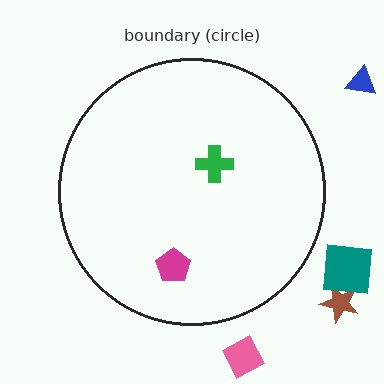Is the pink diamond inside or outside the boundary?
Outside.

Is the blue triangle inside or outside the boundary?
Outside.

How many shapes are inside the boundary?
2 inside, 4 outside.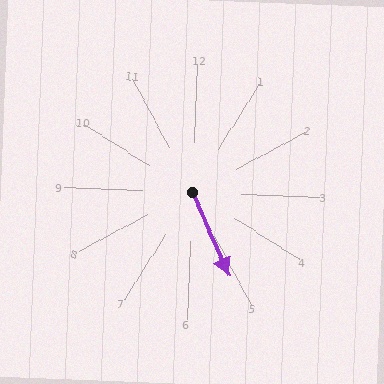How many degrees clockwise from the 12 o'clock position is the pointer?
Approximately 154 degrees.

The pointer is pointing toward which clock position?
Roughly 5 o'clock.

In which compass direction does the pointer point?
Southeast.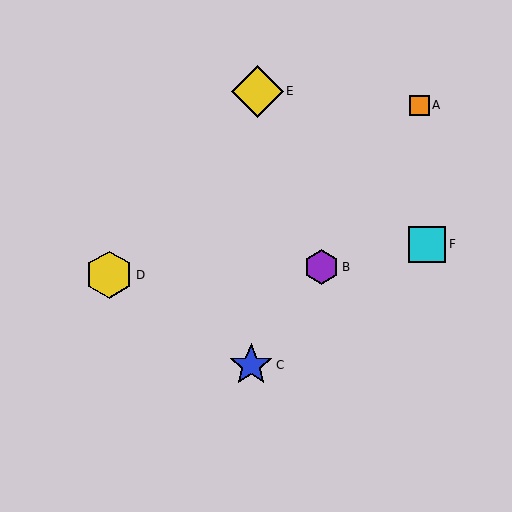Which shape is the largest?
The yellow diamond (labeled E) is the largest.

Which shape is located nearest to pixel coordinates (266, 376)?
The blue star (labeled C) at (251, 365) is nearest to that location.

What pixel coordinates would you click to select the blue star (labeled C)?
Click at (251, 365) to select the blue star C.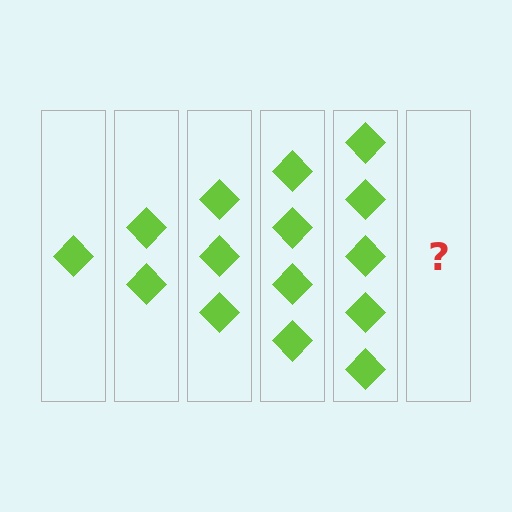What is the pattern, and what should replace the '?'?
The pattern is that each step adds one more diamond. The '?' should be 6 diamonds.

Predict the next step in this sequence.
The next step is 6 diamonds.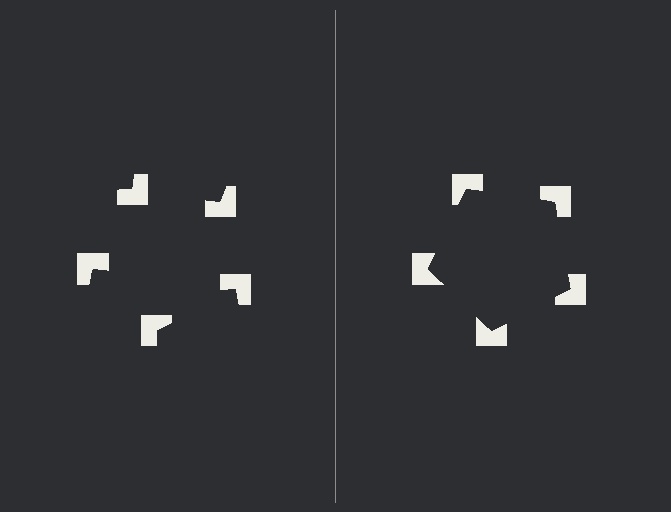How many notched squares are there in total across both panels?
10 — 5 on each side.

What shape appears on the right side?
An illusory pentagon.